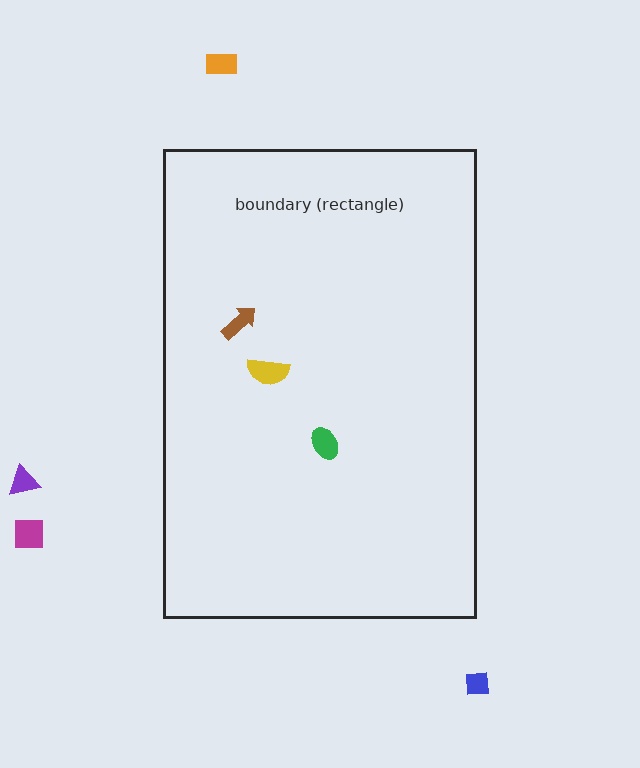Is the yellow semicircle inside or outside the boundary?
Inside.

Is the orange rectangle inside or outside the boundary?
Outside.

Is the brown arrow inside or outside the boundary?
Inside.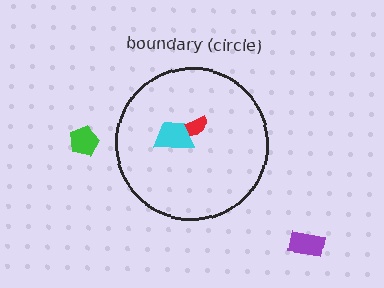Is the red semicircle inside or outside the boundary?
Inside.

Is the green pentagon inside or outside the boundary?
Outside.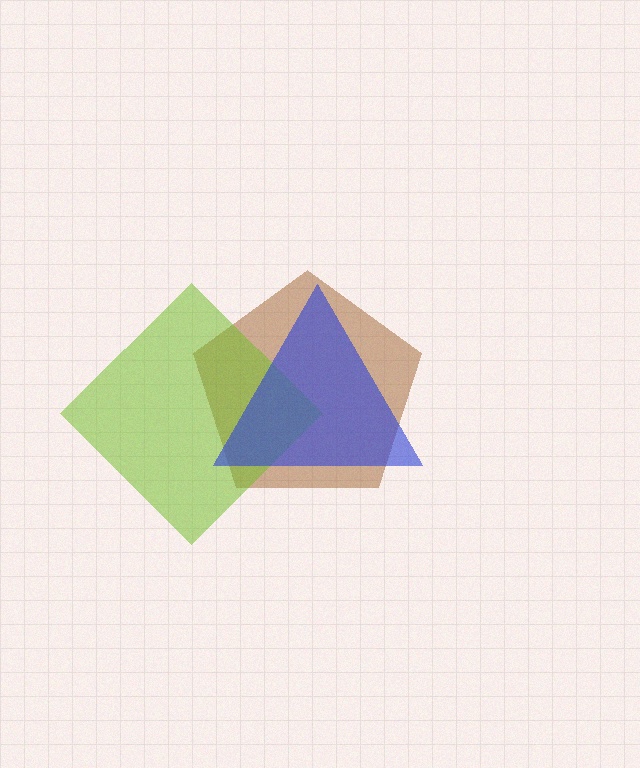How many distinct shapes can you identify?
There are 3 distinct shapes: a brown pentagon, a lime diamond, a blue triangle.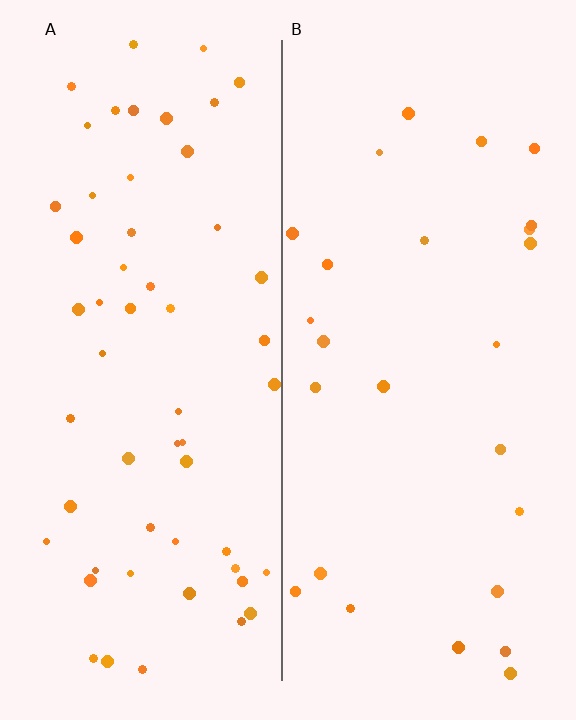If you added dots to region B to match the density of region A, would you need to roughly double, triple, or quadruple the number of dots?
Approximately double.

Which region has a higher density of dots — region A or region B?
A (the left).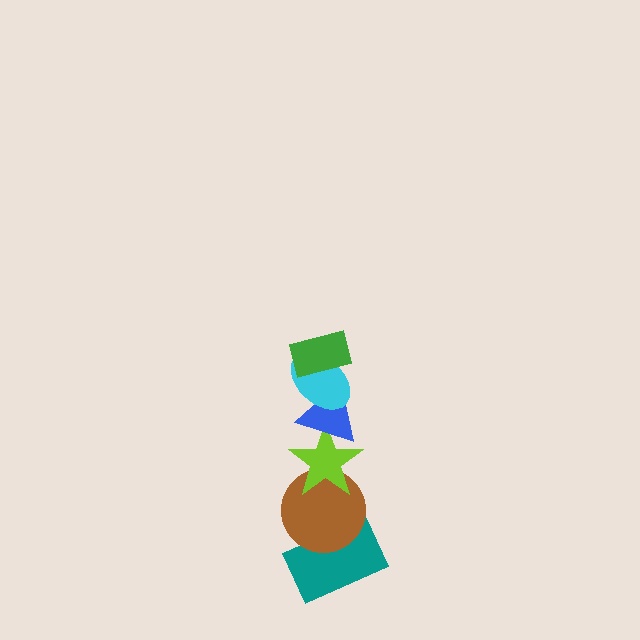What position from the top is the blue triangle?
The blue triangle is 3rd from the top.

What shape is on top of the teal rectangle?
The brown circle is on top of the teal rectangle.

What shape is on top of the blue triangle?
The cyan ellipse is on top of the blue triangle.